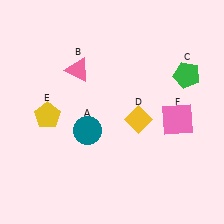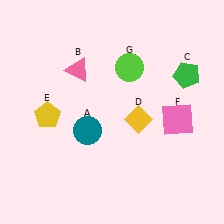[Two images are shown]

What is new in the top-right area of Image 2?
A lime circle (G) was added in the top-right area of Image 2.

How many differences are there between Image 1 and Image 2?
There is 1 difference between the two images.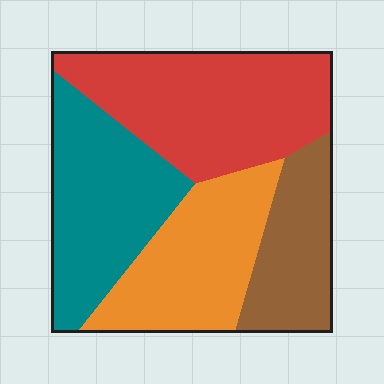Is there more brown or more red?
Red.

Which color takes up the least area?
Brown, at roughly 15%.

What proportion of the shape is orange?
Orange takes up about one quarter (1/4) of the shape.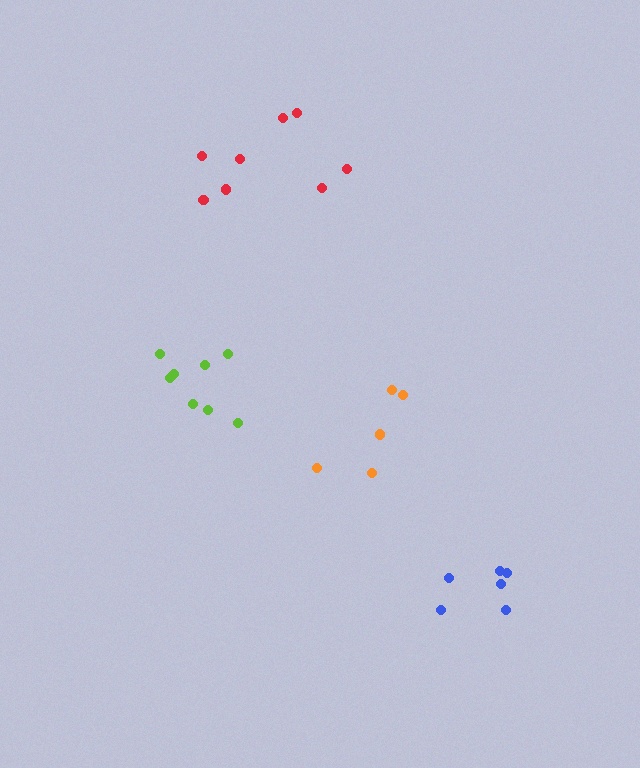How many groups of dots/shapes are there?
There are 4 groups.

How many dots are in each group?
Group 1: 5 dots, Group 2: 6 dots, Group 3: 8 dots, Group 4: 8 dots (27 total).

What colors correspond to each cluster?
The clusters are colored: orange, blue, red, lime.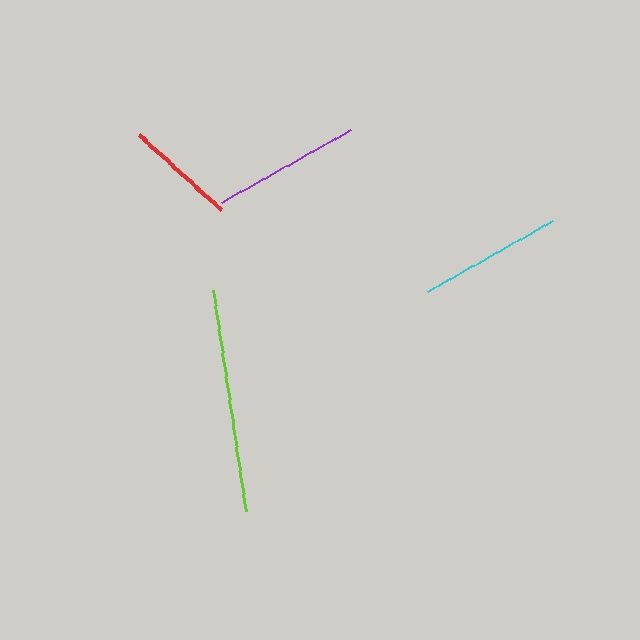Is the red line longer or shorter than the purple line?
The purple line is longer than the red line.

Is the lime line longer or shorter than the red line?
The lime line is longer than the red line.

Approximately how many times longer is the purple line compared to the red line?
The purple line is approximately 1.3 times the length of the red line.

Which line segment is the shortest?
The red line is the shortest at approximately 111 pixels.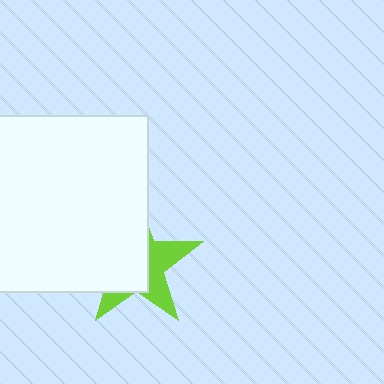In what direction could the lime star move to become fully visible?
The lime star could move right. That would shift it out from behind the white square entirely.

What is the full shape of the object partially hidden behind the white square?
The partially hidden object is a lime star.